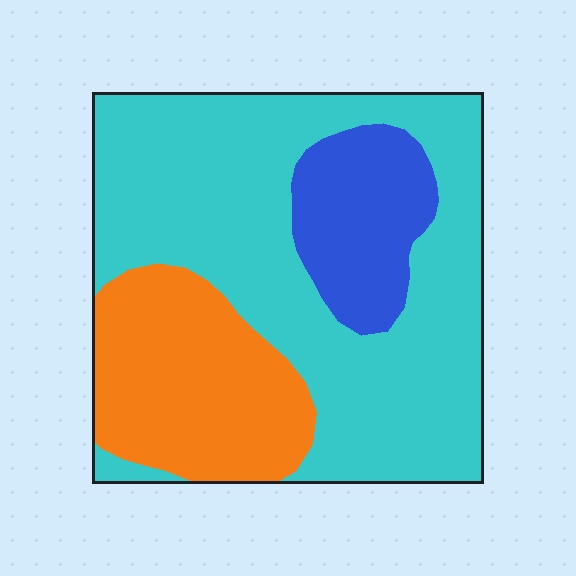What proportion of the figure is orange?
Orange covers around 25% of the figure.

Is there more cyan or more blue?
Cyan.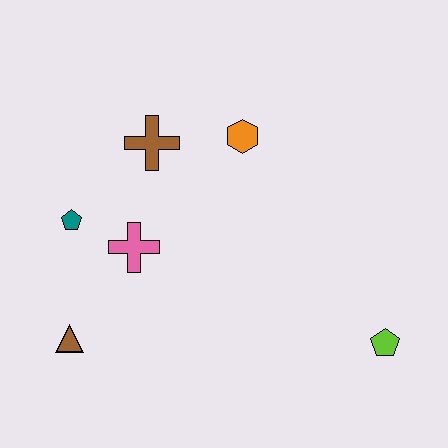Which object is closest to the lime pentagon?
The orange hexagon is closest to the lime pentagon.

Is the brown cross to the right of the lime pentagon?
No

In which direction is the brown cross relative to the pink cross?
The brown cross is above the pink cross.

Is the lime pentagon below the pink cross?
Yes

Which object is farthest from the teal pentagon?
The lime pentagon is farthest from the teal pentagon.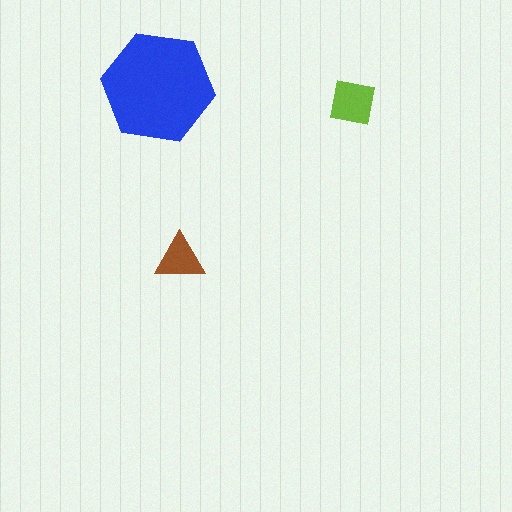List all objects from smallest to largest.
The brown triangle, the lime square, the blue hexagon.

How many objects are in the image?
There are 3 objects in the image.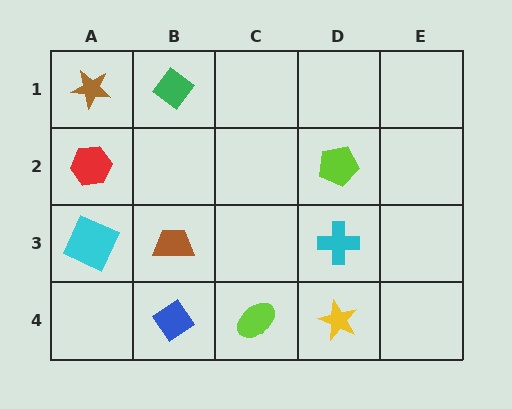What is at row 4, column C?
A lime ellipse.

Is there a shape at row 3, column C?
No, that cell is empty.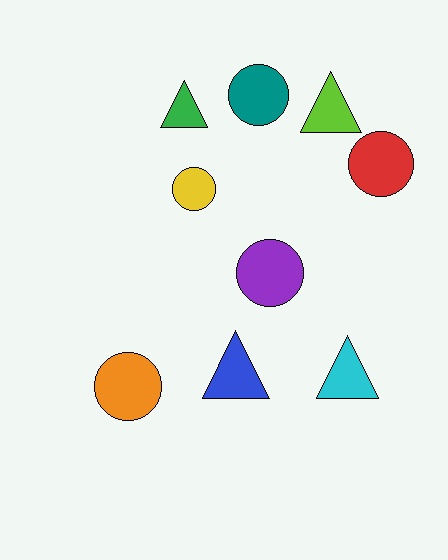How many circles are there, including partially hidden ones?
There are 5 circles.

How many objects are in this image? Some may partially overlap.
There are 9 objects.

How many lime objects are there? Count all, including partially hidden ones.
There is 1 lime object.